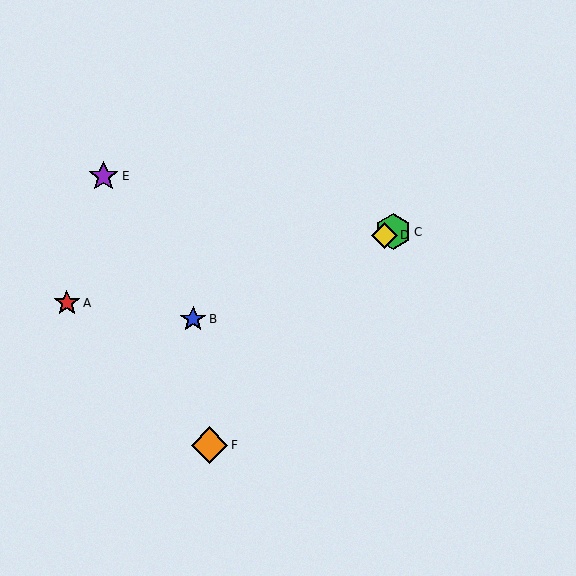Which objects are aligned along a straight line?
Objects B, C, D are aligned along a straight line.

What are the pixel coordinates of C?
Object C is at (393, 232).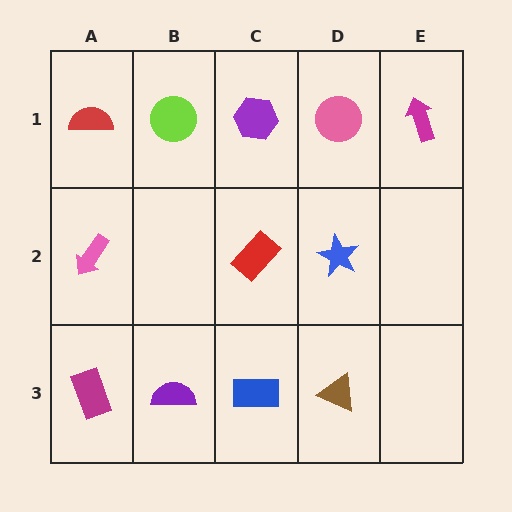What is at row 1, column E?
A magenta arrow.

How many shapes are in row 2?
3 shapes.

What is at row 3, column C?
A blue rectangle.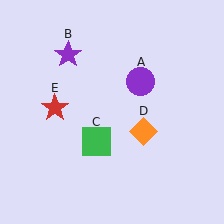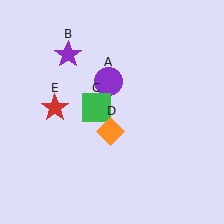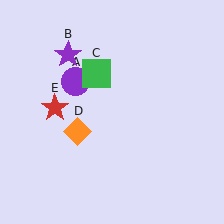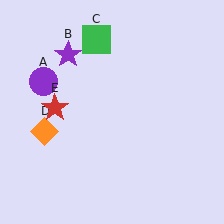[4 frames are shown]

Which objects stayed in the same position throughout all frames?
Purple star (object B) and red star (object E) remained stationary.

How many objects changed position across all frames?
3 objects changed position: purple circle (object A), green square (object C), orange diamond (object D).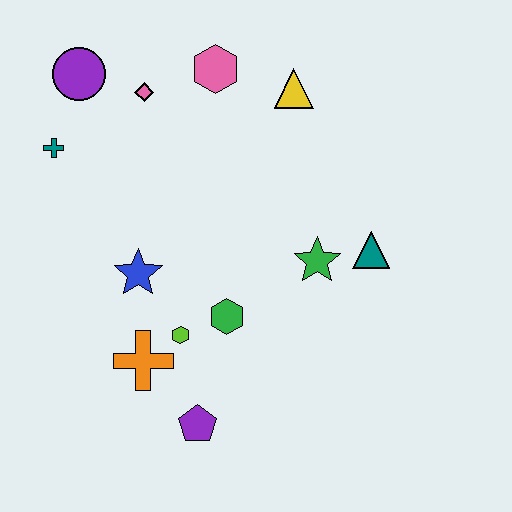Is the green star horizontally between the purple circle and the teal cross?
No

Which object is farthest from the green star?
The purple circle is farthest from the green star.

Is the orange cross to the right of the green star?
No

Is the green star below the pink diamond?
Yes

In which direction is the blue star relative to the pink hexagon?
The blue star is below the pink hexagon.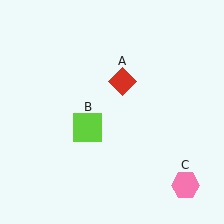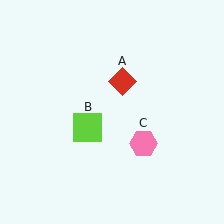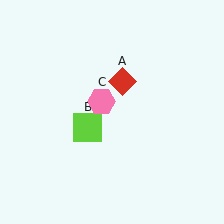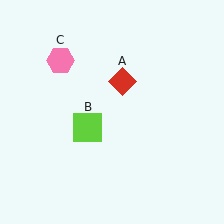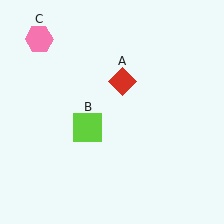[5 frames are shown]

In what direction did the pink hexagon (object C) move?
The pink hexagon (object C) moved up and to the left.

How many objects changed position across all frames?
1 object changed position: pink hexagon (object C).